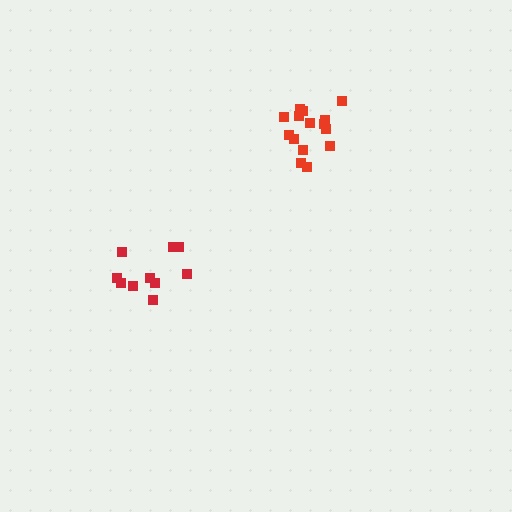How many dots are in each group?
Group 1: 15 dots, Group 2: 10 dots (25 total).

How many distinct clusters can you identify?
There are 2 distinct clusters.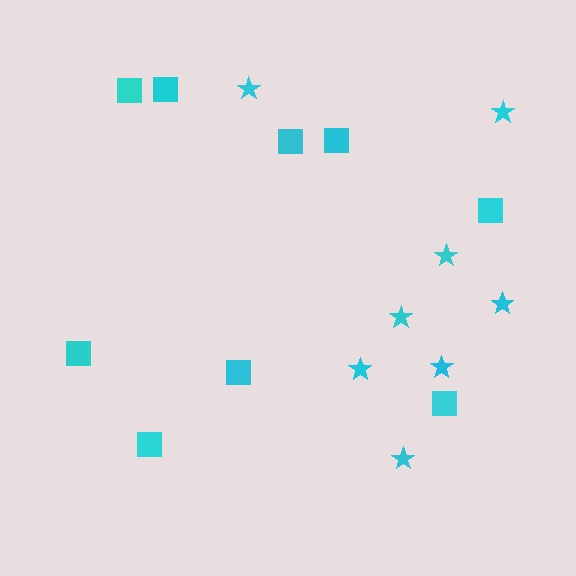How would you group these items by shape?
There are 2 groups: one group of stars (8) and one group of squares (9).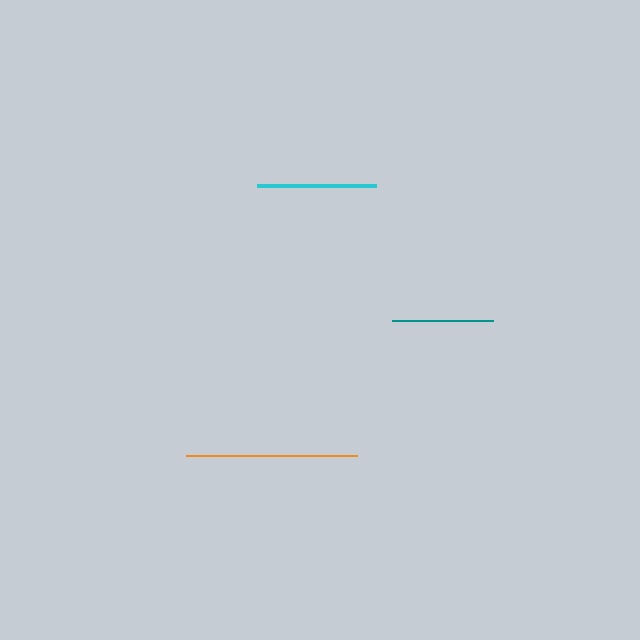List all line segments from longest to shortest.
From longest to shortest: orange, cyan, teal.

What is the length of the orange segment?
The orange segment is approximately 171 pixels long.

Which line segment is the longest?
The orange line is the longest at approximately 171 pixels.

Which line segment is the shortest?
The teal line is the shortest at approximately 102 pixels.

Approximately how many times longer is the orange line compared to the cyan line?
The orange line is approximately 1.4 times the length of the cyan line.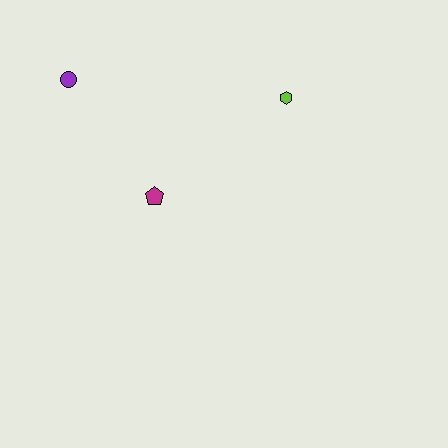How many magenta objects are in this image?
There is 1 magenta object.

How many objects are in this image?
There are 3 objects.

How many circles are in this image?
There is 1 circle.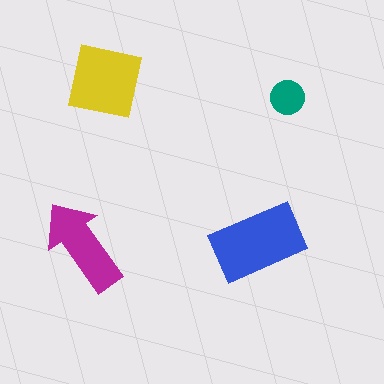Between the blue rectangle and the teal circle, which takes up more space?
The blue rectangle.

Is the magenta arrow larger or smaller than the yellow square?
Smaller.